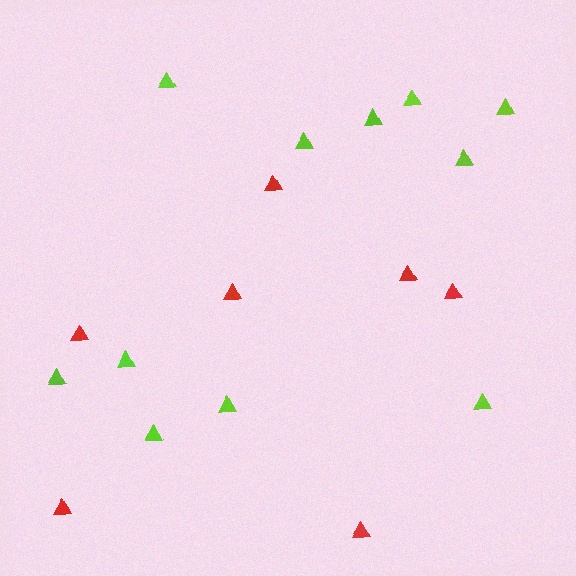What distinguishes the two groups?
There are 2 groups: one group of red triangles (7) and one group of lime triangles (11).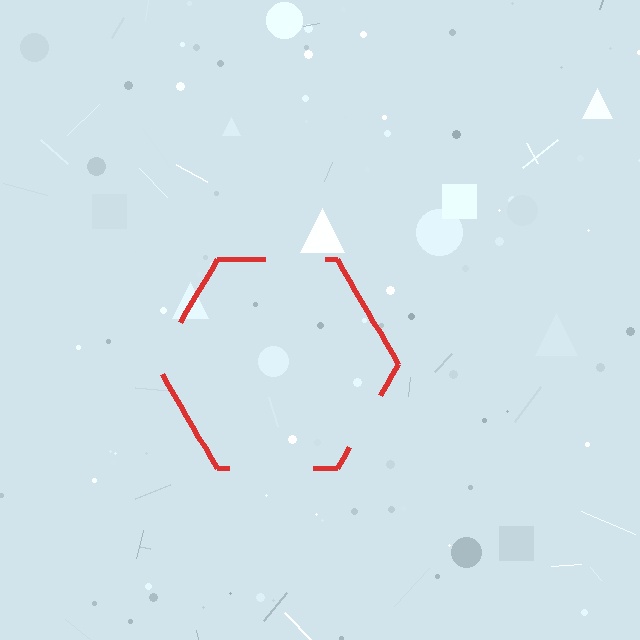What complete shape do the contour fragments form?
The contour fragments form a hexagon.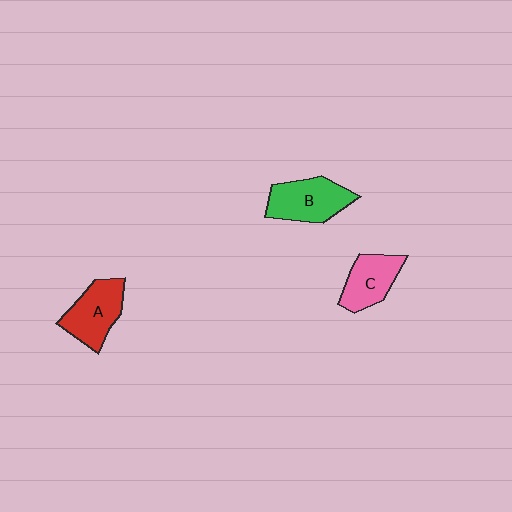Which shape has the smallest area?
Shape C (pink).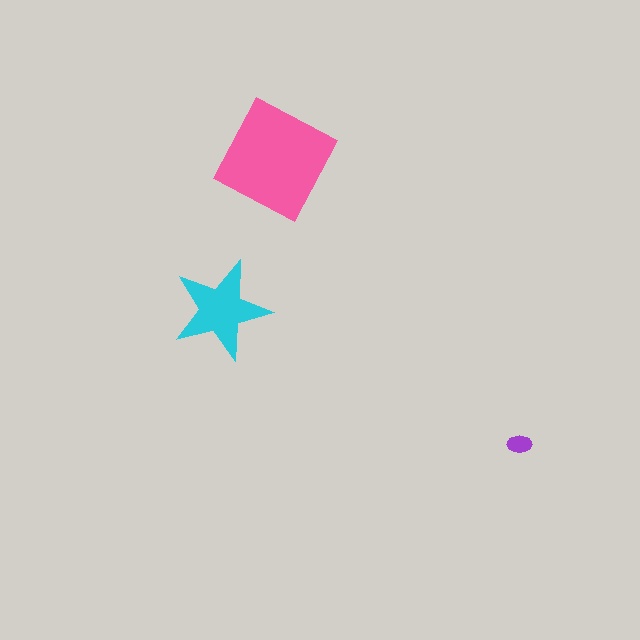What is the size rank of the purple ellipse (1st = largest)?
3rd.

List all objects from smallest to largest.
The purple ellipse, the cyan star, the pink square.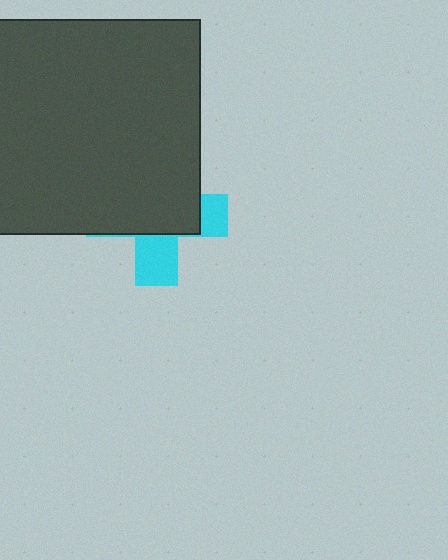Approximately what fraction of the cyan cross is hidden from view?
Roughly 67% of the cyan cross is hidden behind the dark gray rectangle.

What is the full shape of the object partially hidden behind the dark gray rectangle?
The partially hidden object is a cyan cross.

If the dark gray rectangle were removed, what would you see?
You would see the complete cyan cross.